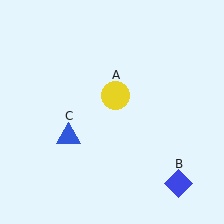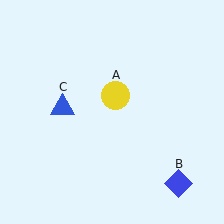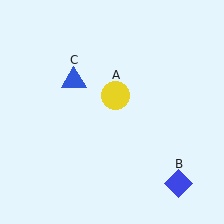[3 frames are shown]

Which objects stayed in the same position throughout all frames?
Yellow circle (object A) and blue diamond (object B) remained stationary.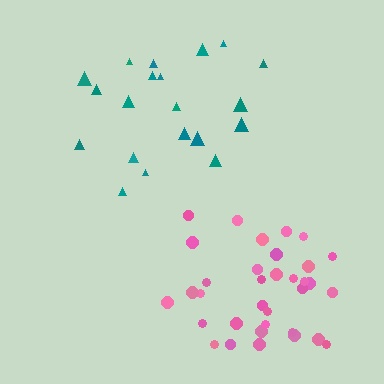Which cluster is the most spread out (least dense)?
Teal.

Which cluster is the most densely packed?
Pink.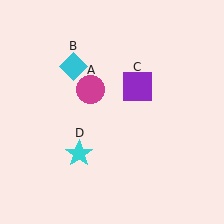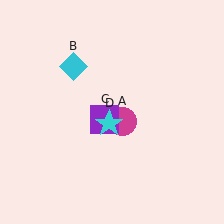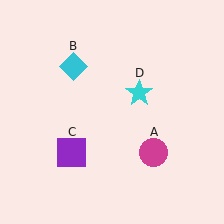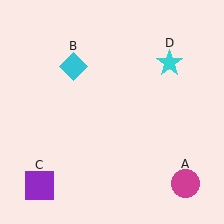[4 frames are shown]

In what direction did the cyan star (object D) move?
The cyan star (object D) moved up and to the right.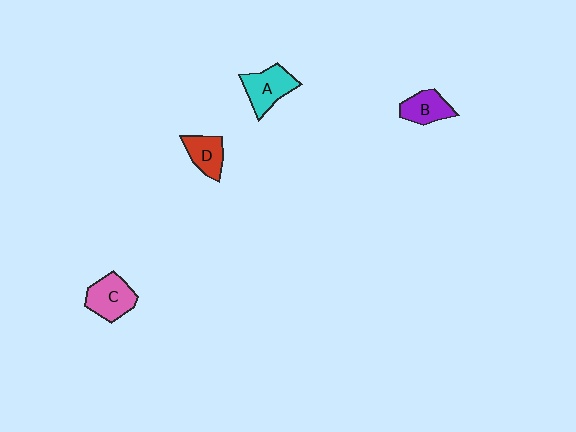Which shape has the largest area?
Shape C (pink).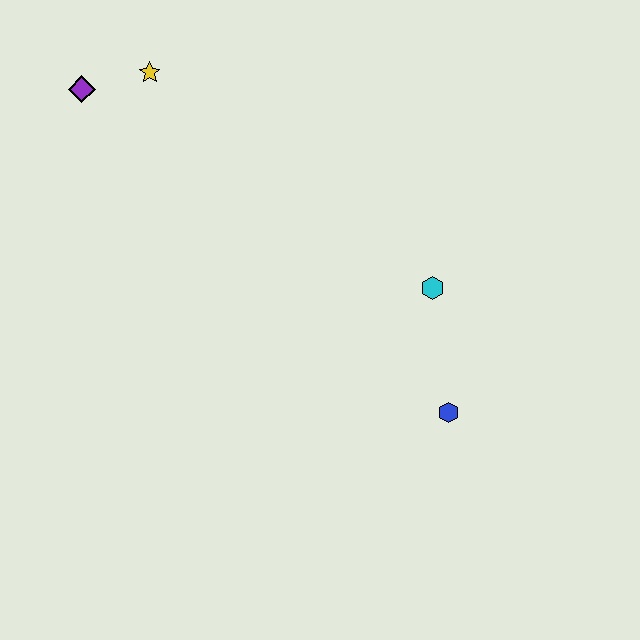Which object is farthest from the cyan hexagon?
The purple diamond is farthest from the cyan hexagon.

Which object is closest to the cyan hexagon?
The blue hexagon is closest to the cyan hexagon.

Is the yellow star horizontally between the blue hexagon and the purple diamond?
Yes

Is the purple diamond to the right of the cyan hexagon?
No